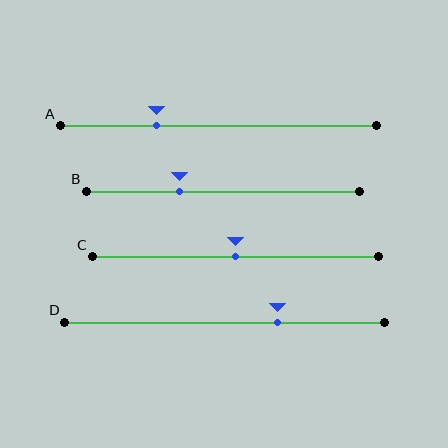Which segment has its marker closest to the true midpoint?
Segment C has its marker closest to the true midpoint.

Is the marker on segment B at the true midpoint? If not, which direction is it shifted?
No, the marker on segment B is shifted to the left by about 16% of the segment length.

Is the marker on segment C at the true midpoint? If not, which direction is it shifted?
Yes, the marker on segment C is at the true midpoint.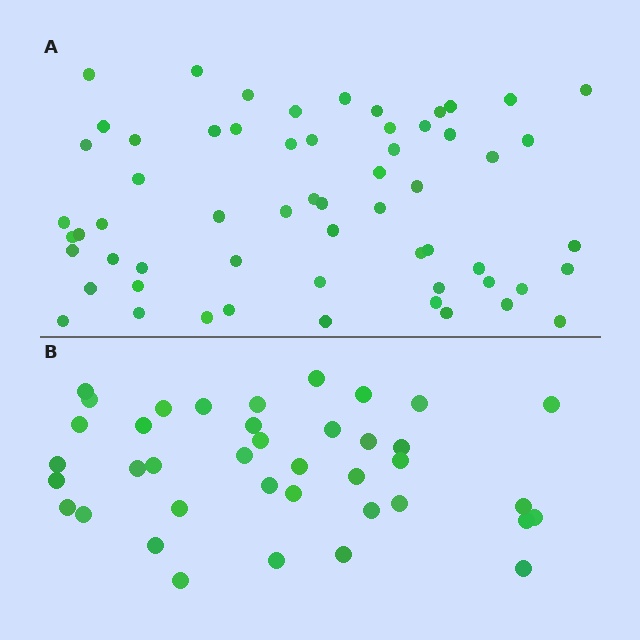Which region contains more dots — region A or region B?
Region A (the top region) has more dots.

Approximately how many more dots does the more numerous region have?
Region A has approximately 20 more dots than region B.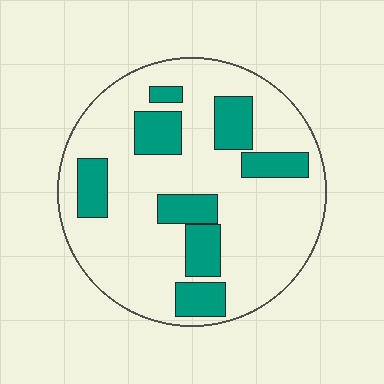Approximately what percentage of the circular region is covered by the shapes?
Approximately 25%.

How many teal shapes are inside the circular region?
8.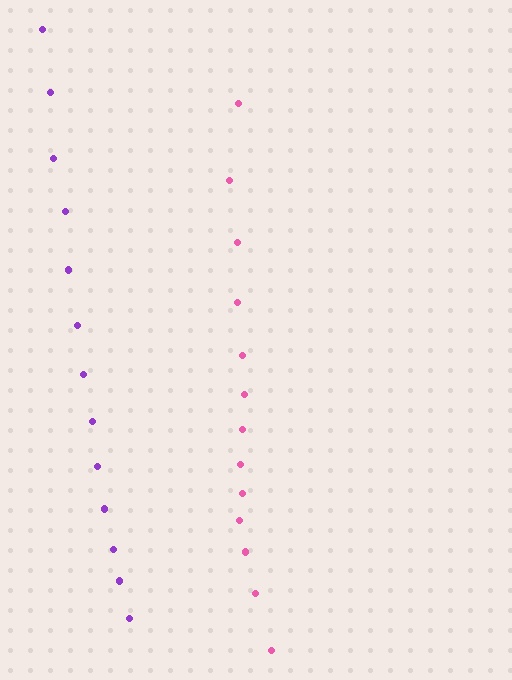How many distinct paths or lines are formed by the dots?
There are 2 distinct paths.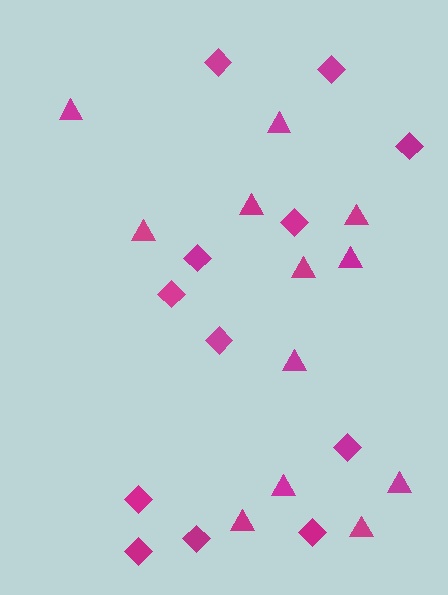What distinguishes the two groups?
There are 2 groups: one group of triangles (12) and one group of diamonds (12).